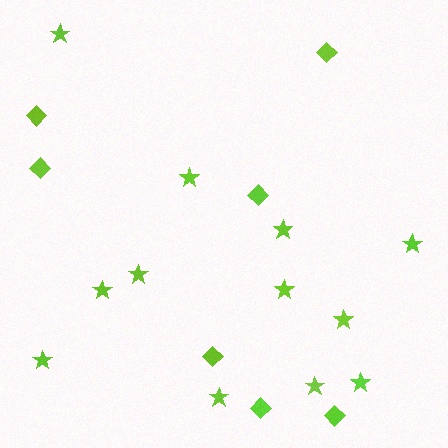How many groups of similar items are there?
There are 2 groups: one group of stars (12) and one group of diamonds (7).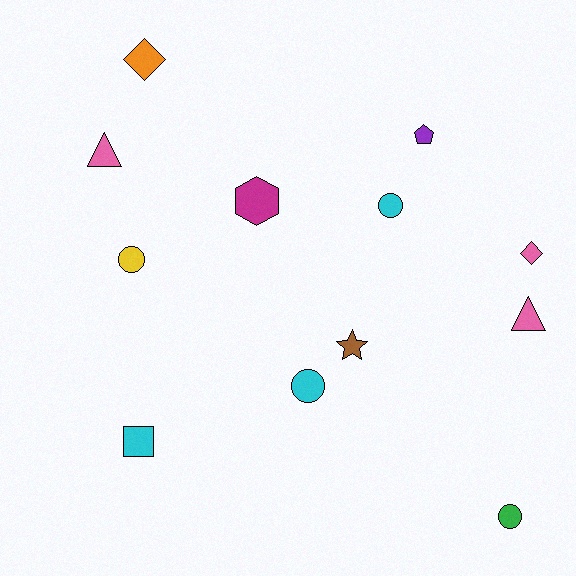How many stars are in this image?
There is 1 star.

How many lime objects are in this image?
There are no lime objects.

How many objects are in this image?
There are 12 objects.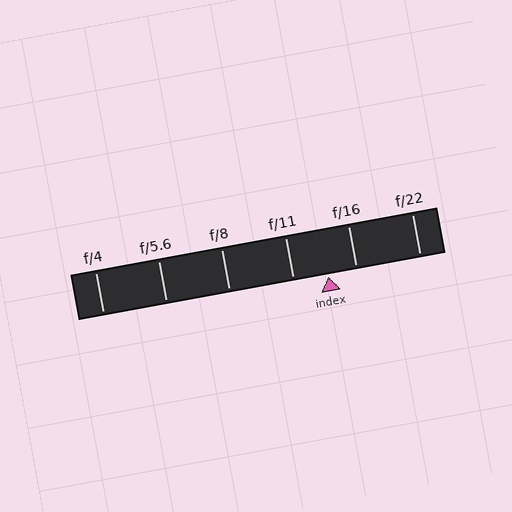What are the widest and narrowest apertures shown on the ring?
The widest aperture shown is f/4 and the narrowest is f/22.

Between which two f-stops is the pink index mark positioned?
The index mark is between f/11 and f/16.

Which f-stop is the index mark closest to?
The index mark is closest to f/16.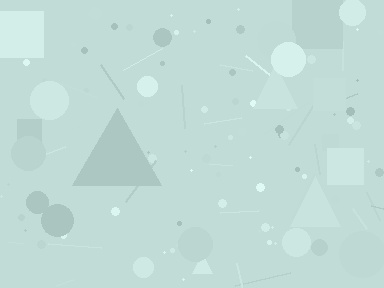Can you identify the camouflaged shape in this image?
The camouflaged shape is a triangle.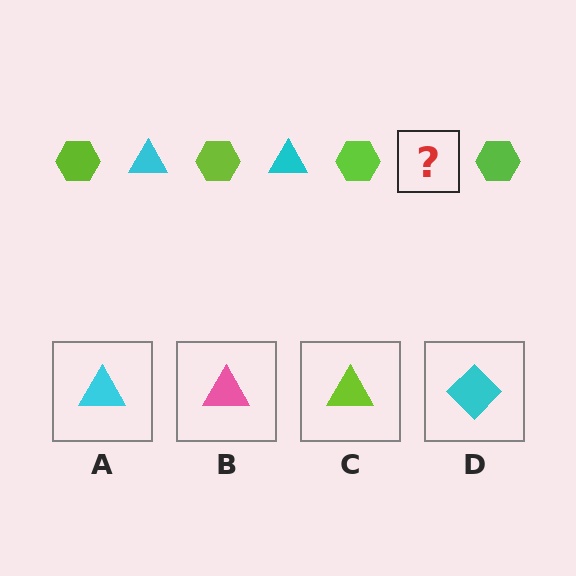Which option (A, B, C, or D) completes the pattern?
A.